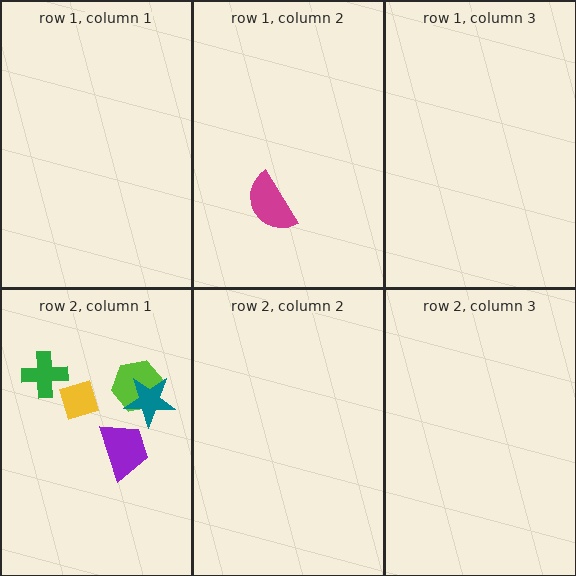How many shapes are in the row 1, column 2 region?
1.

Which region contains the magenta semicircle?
The row 1, column 2 region.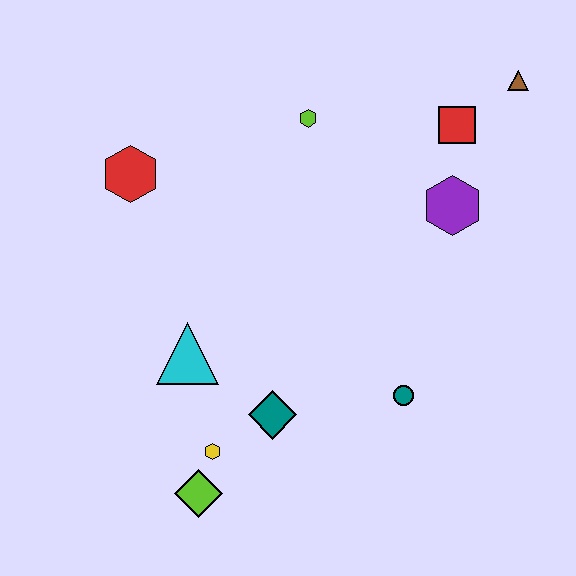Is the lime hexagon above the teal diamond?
Yes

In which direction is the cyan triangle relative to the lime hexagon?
The cyan triangle is below the lime hexagon.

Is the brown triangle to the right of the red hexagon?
Yes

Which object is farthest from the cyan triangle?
The brown triangle is farthest from the cyan triangle.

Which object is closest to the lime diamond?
The yellow hexagon is closest to the lime diamond.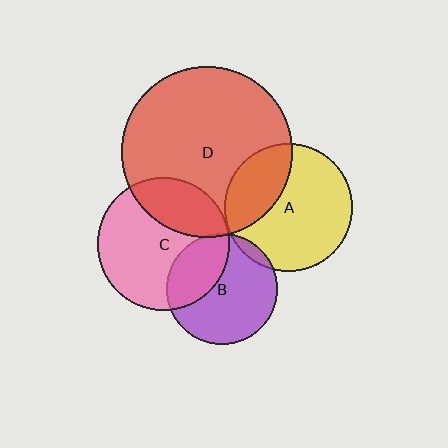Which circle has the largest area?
Circle D (red).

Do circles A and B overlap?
Yes.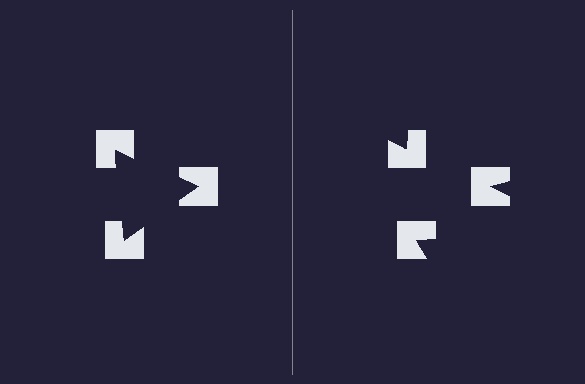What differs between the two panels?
The notched squares are positioned identically on both sides; only the wedge orientations differ. On the left they align to a triangle; on the right they are misaligned.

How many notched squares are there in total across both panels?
6 — 3 on each side.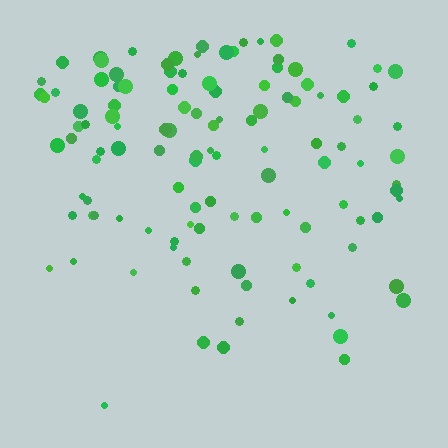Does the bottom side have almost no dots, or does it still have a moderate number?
Still a moderate number, just noticeably fewer than the top.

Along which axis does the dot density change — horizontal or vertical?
Vertical.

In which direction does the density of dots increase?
From bottom to top, with the top side densest.